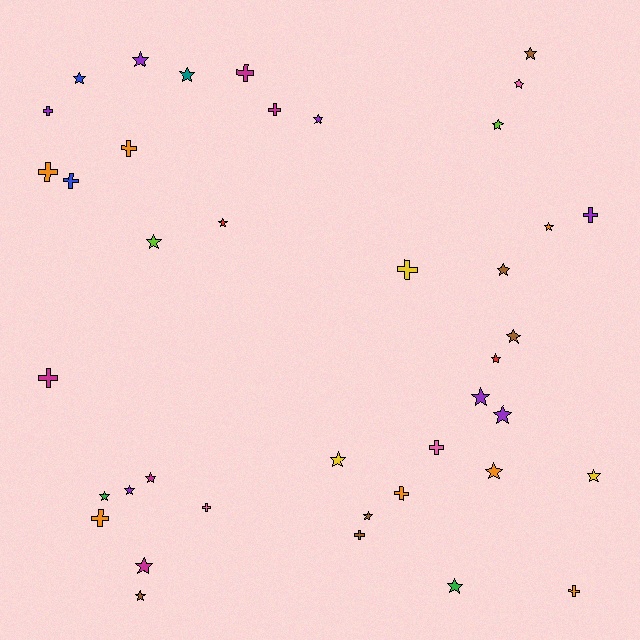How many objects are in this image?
There are 40 objects.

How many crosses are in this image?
There are 15 crosses.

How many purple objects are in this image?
There are 7 purple objects.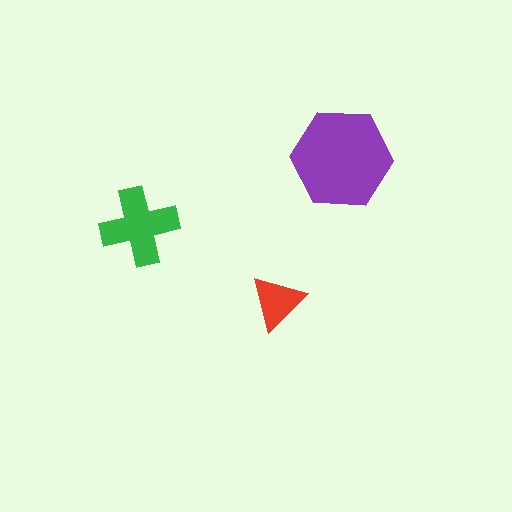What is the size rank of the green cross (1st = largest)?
2nd.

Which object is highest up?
The purple hexagon is topmost.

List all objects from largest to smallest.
The purple hexagon, the green cross, the red triangle.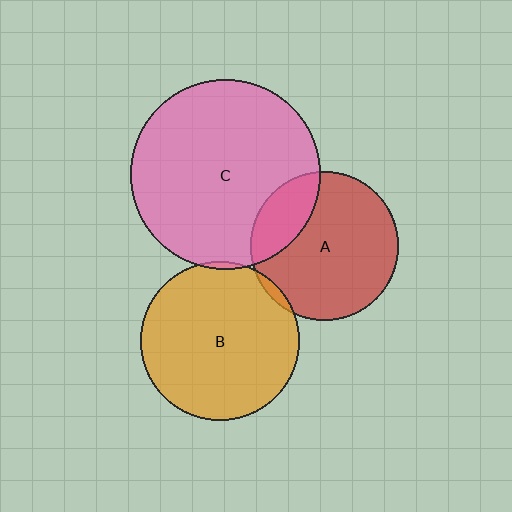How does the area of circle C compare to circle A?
Approximately 1.6 times.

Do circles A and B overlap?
Yes.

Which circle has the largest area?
Circle C (pink).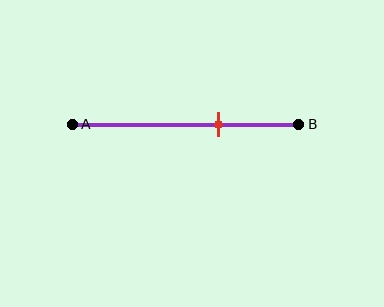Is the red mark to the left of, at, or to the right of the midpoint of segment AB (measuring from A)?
The red mark is to the right of the midpoint of segment AB.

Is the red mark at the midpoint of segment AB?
No, the mark is at about 65% from A, not at the 50% midpoint.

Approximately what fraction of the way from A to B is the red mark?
The red mark is approximately 65% of the way from A to B.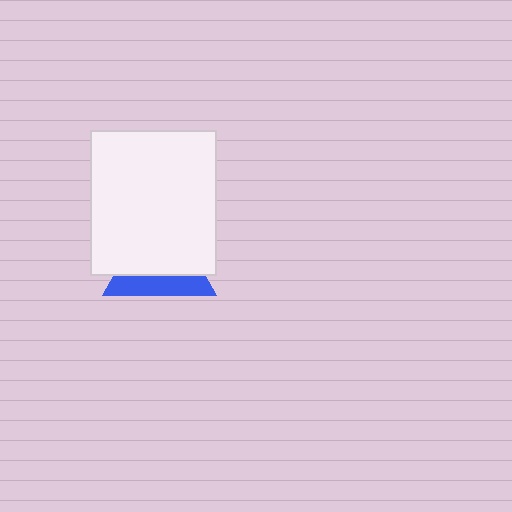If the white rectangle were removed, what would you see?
You would see the complete blue triangle.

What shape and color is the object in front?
The object in front is a white rectangle.